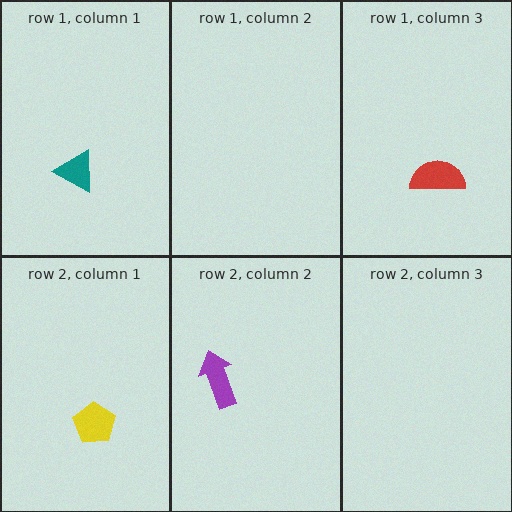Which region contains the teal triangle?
The row 1, column 1 region.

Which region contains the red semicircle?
The row 1, column 3 region.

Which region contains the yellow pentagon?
The row 2, column 1 region.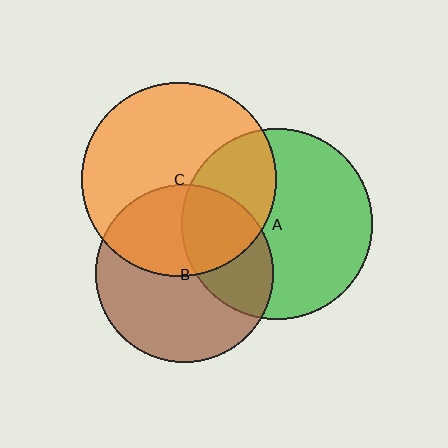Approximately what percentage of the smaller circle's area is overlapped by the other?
Approximately 35%.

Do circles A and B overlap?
Yes.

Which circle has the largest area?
Circle C (orange).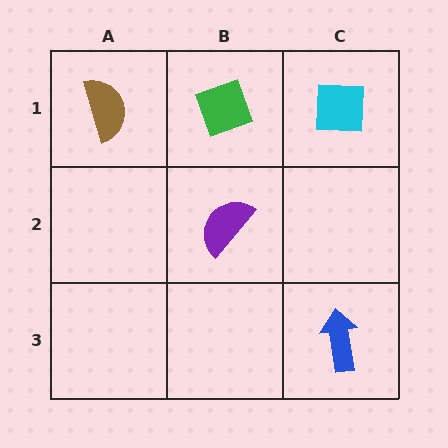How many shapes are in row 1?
3 shapes.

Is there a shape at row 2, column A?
No, that cell is empty.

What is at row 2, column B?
A purple semicircle.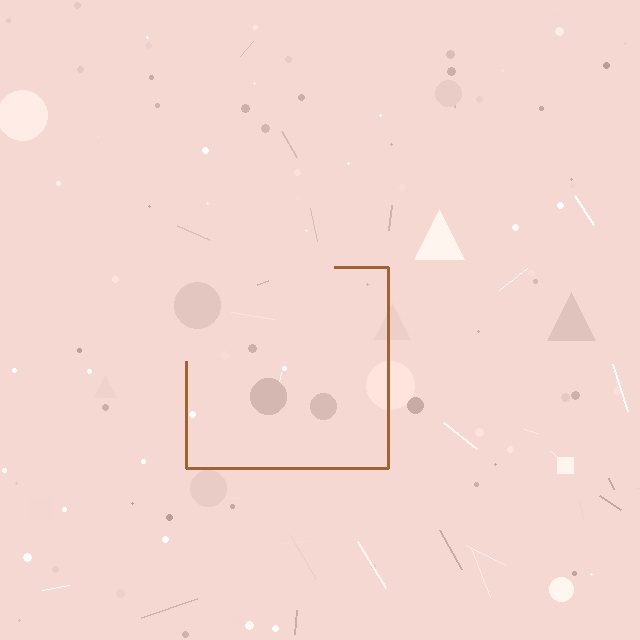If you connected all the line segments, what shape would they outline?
They would outline a square.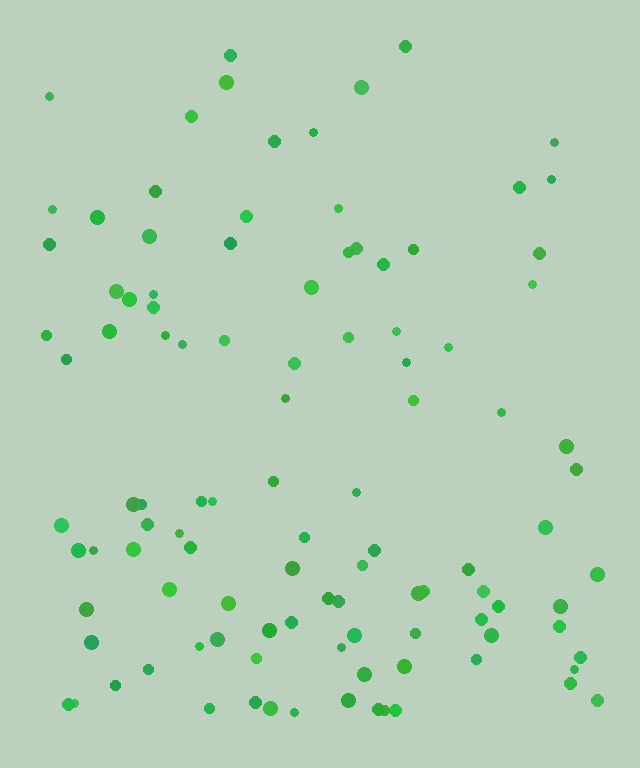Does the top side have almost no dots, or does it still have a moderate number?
Still a moderate number, just noticeably fewer than the bottom.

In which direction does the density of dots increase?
From top to bottom, with the bottom side densest.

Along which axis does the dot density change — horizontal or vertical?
Vertical.